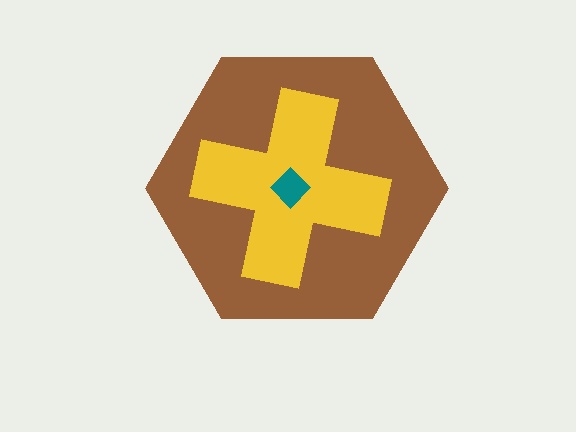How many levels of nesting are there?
3.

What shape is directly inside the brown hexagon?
The yellow cross.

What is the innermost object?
The teal diamond.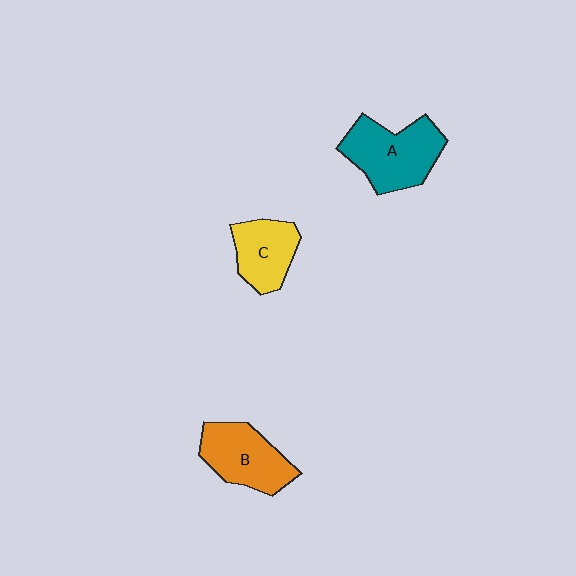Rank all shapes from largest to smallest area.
From largest to smallest: A (teal), B (orange), C (yellow).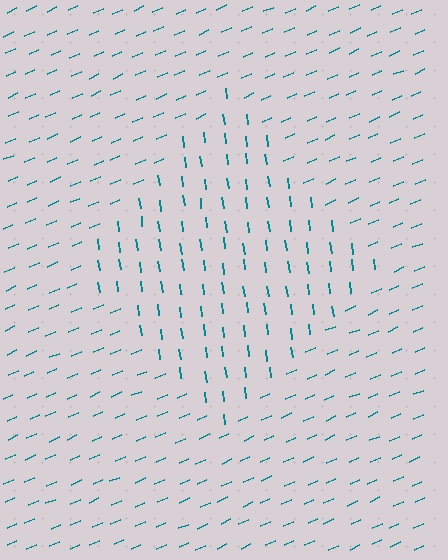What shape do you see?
I see a diamond.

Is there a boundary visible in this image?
Yes, there is a texture boundary formed by a change in line orientation.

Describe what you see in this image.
The image is filled with small teal line segments. A diamond region in the image has lines oriented differently from the surrounding lines, creating a visible texture boundary.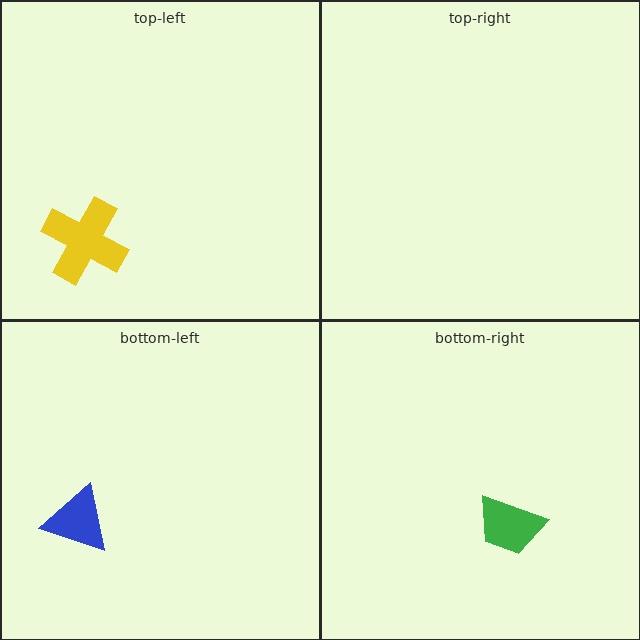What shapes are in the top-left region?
The yellow cross.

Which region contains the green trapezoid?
The bottom-right region.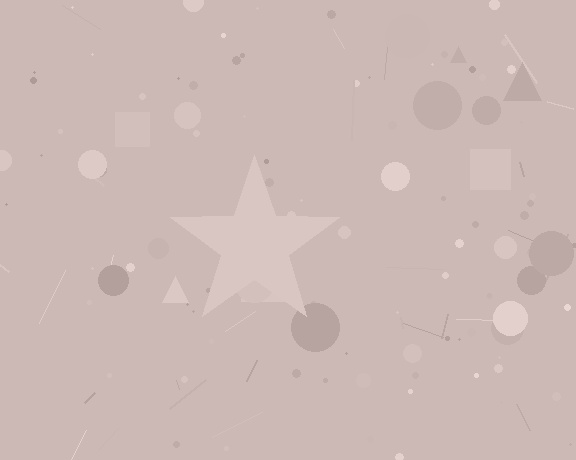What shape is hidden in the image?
A star is hidden in the image.